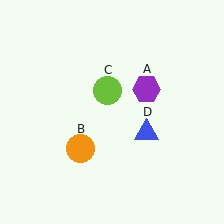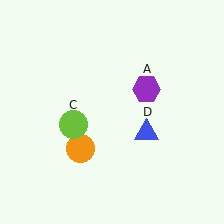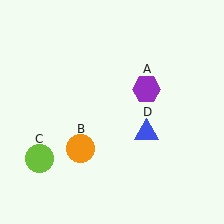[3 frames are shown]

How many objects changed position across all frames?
1 object changed position: lime circle (object C).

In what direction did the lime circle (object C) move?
The lime circle (object C) moved down and to the left.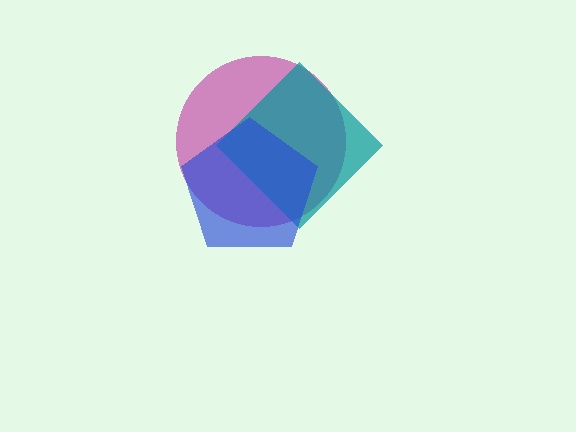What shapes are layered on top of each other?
The layered shapes are: a magenta circle, a teal diamond, a blue pentagon.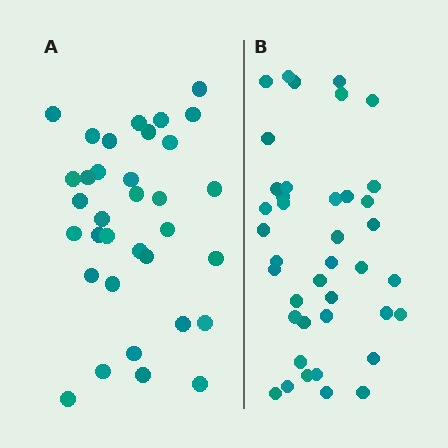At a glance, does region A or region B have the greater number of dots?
Region B (the right region) has more dots.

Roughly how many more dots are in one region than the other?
Region B has about 6 more dots than region A.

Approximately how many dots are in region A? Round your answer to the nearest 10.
About 30 dots. (The exact count is 34, which rounds to 30.)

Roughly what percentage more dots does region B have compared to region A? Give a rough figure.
About 20% more.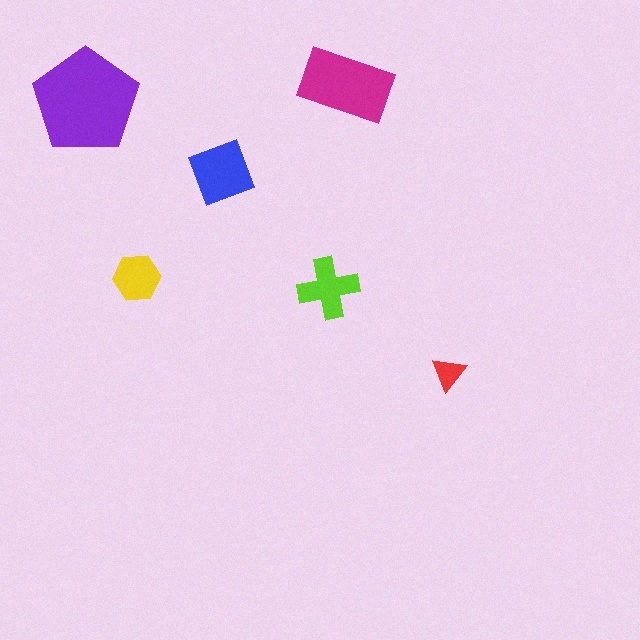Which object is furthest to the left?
The purple pentagon is leftmost.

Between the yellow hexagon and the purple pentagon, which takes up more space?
The purple pentagon.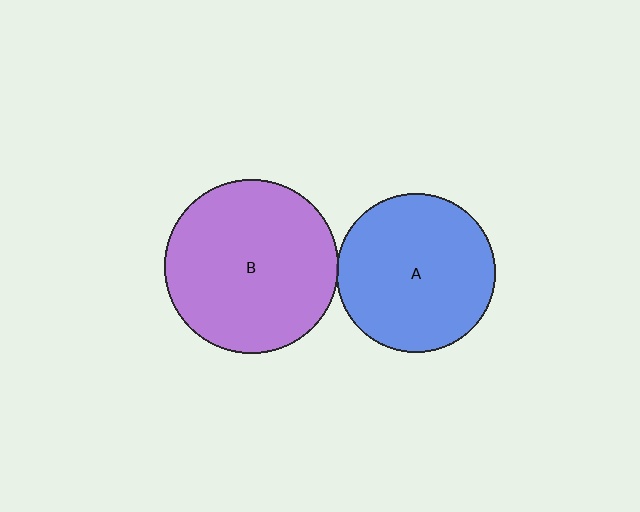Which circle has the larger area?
Circle B (purple).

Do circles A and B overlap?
Yes.